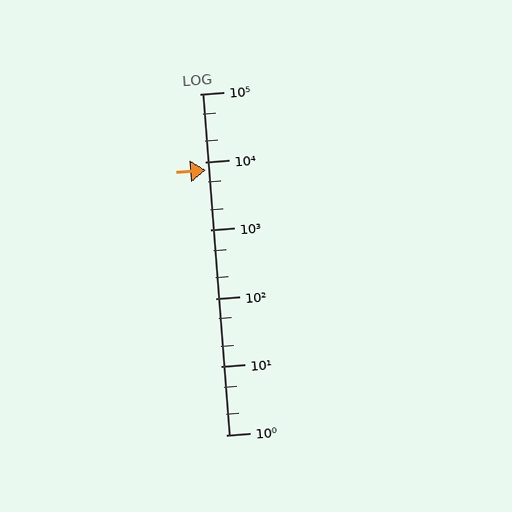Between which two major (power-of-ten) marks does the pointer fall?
The pointer is between 1000 and 10000.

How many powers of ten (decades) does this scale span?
The scale spans 5 decades, from 1 to 100000.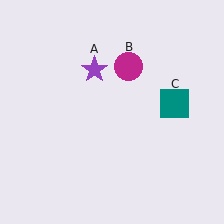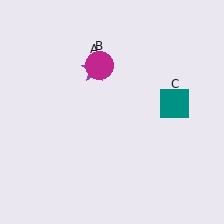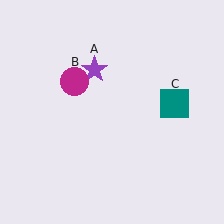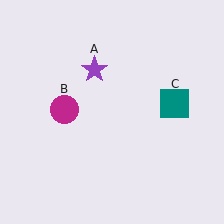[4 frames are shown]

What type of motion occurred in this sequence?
The magenta circle (object B) rotated counterclockwise around the center of the scene.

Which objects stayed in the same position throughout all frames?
Purple star (object A) and teal square (object C) remained stationary.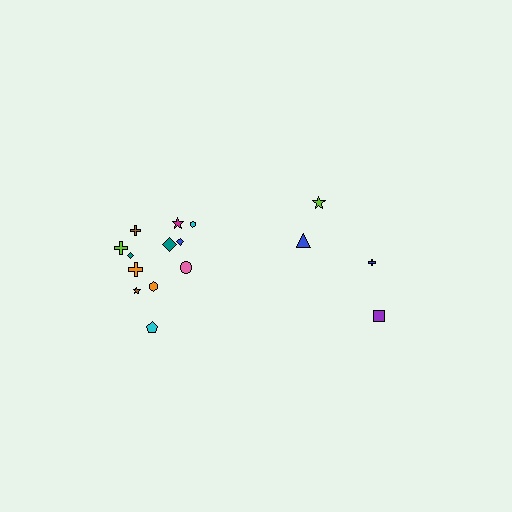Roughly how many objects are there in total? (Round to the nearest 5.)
Roughly 15 objects in total.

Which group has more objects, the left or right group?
The left group.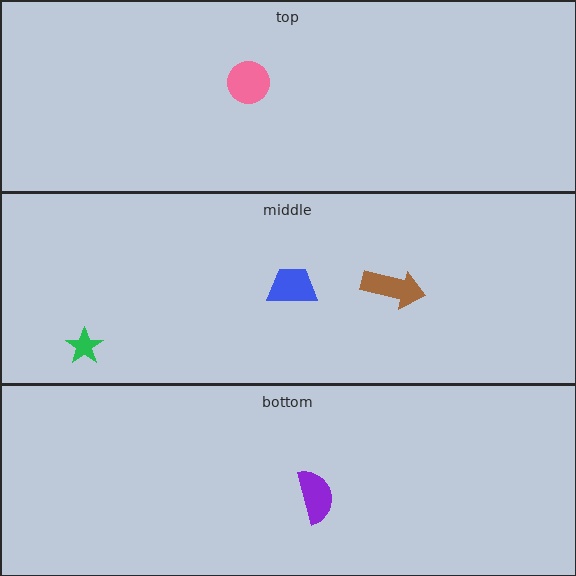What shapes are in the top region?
The pink circle.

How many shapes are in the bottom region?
1.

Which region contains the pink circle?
The top region.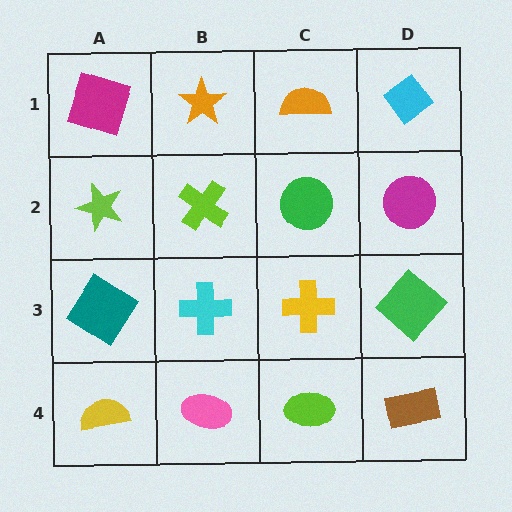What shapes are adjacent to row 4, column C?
A yellow cross (row 3, column C), a pink ellipse (row 4, column B), a brown rectangle (row 4, column D).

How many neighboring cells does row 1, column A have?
2.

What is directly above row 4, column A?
A teal diamond.